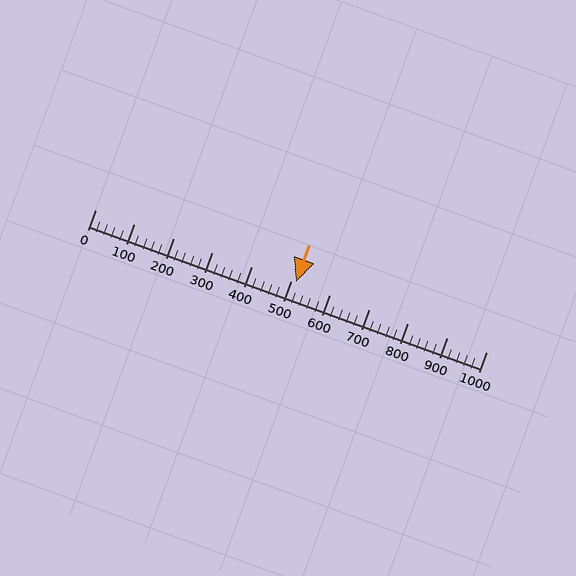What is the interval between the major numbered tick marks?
The major tick marks are spaced 100 units apart.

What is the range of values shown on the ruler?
The ruler shows values from 0 to 1000.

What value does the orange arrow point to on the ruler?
The orange arrow points to approximately 513.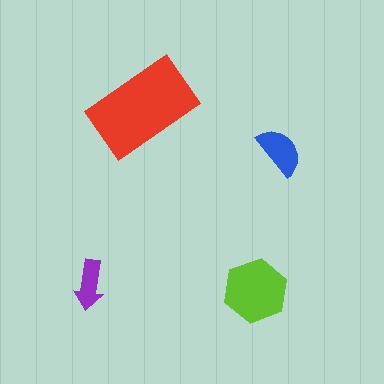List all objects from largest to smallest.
The red rectangle, the lime hexagon, the blue semicircle, the purple arrow.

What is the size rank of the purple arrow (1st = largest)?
4th.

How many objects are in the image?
There are 4 objects in the image.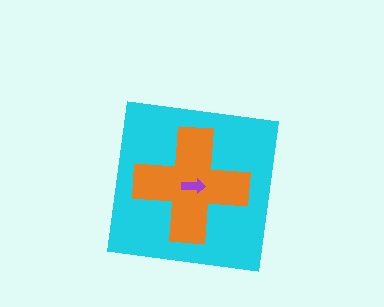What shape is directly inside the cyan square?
The orange cross.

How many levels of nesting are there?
3.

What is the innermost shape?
The purple arrow.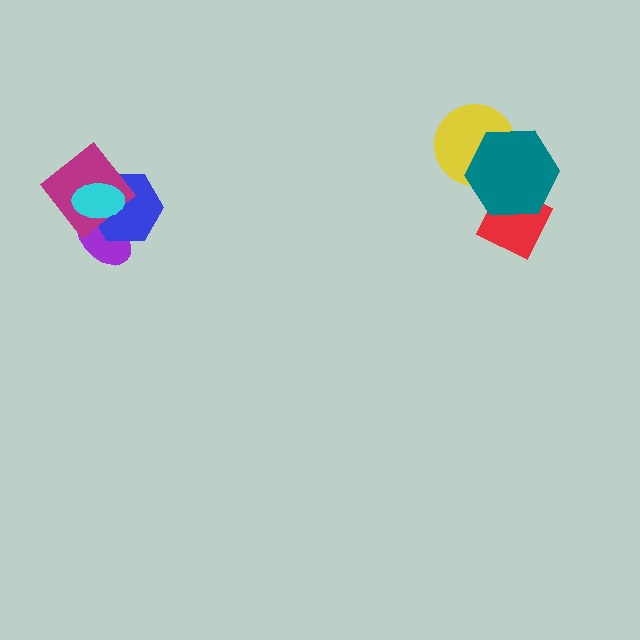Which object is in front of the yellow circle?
The teal hexagon is in front of the yellow circle.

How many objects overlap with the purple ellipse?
3 objects overlap with the purple ellipse.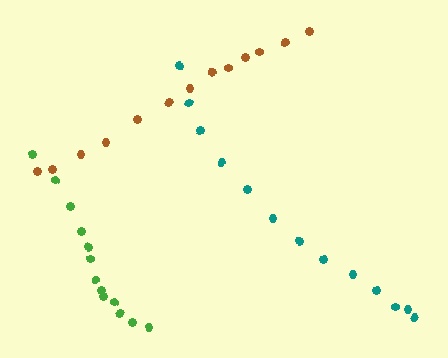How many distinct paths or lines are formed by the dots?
There are 3 distinct paths.